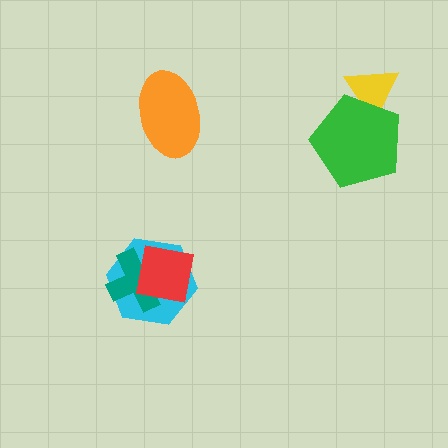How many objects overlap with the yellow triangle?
1 object overlaps with the yellow triangle.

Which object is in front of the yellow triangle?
The green pentagon is in front of the yellow triangle.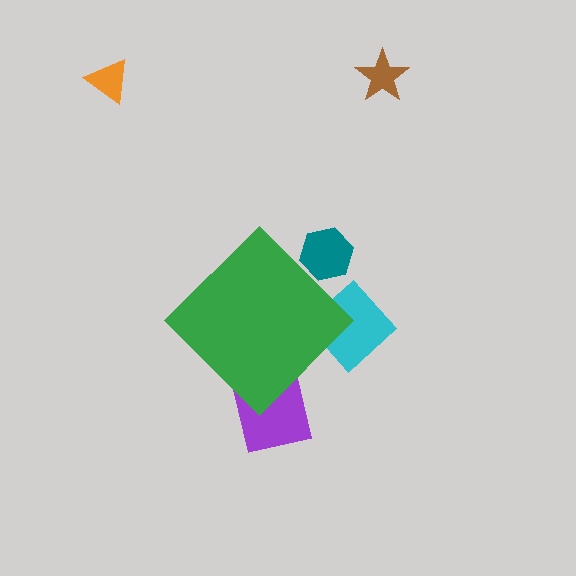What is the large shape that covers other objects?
A green diamond.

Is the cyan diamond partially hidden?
Yes, the cyan diamond is partially hidden behind the green diamond.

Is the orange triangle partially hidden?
No, the orange triangle is fully visible.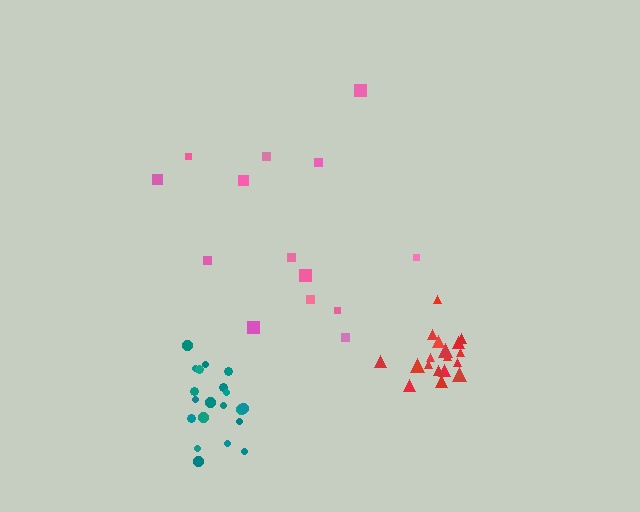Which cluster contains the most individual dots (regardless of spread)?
Teal (20).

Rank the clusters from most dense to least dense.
red, teal, pink.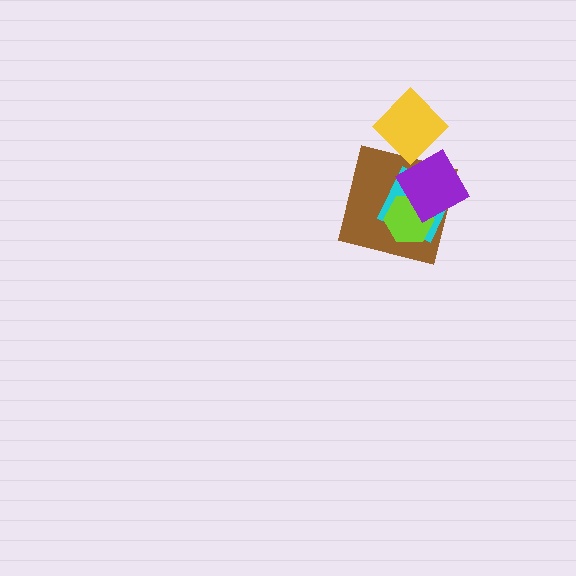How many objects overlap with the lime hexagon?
3 objects overlap with the lime hexagon.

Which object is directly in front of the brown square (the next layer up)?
The cyan square is directly in front of the brown square.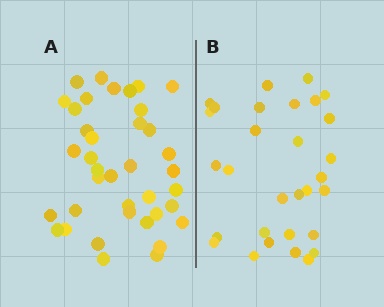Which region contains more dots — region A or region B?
Region A (the left region) has more dots.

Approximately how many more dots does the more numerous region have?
Region A has roughly 8 or so more dots than region B.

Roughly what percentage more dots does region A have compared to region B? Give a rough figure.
About 25% more.